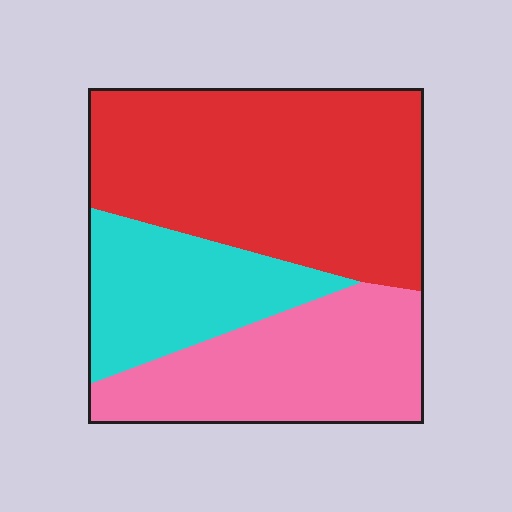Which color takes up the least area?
Cyan, at roughly 20%.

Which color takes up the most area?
Red, at roughly 50%.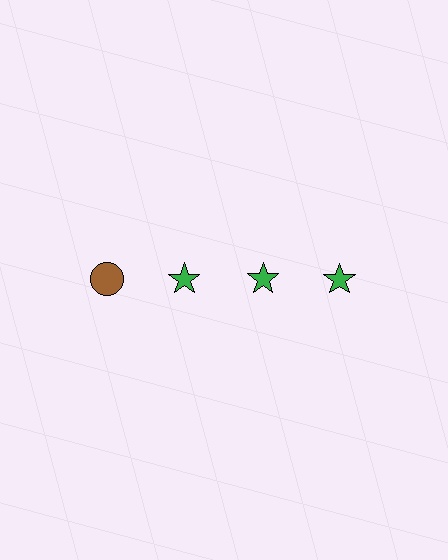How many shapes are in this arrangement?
There are 4 shapes arranged in a grid pattern.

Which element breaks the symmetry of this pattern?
The brown circle in the top row, leftmost column breaks the symmetry. All other shapes are green stars.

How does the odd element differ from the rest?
It differs in both color (brown instead of green) and shape (circle instead of star).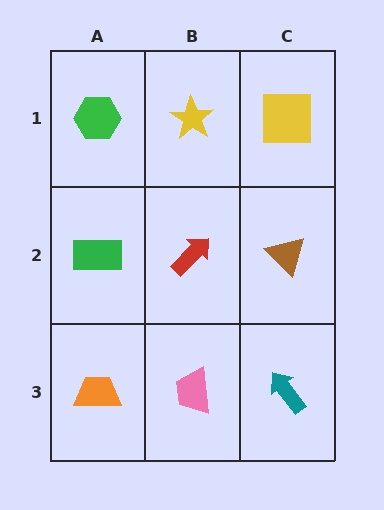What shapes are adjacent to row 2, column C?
A yellow square (row 1, column C), a teal arrow (row 3, column C), a red arrow (row 2, column B).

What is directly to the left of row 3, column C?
A pink trapezoid.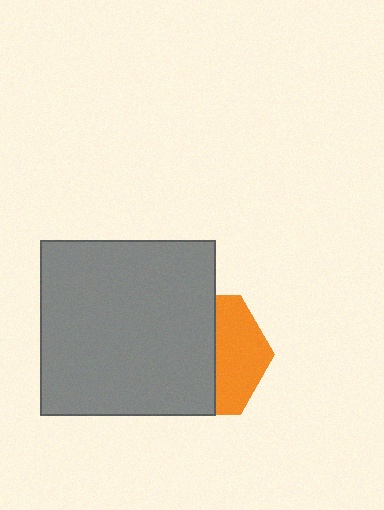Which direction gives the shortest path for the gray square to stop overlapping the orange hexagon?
Moving left gives the shortest separation.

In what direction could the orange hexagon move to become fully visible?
The orange hexagon could move right. That would shift it out from behind the gray square entirely.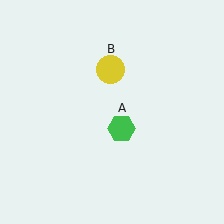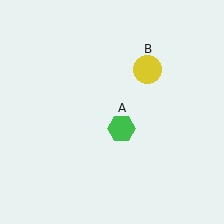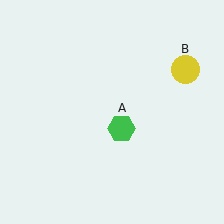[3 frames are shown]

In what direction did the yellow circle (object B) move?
The yellow circle (object B) moved right.